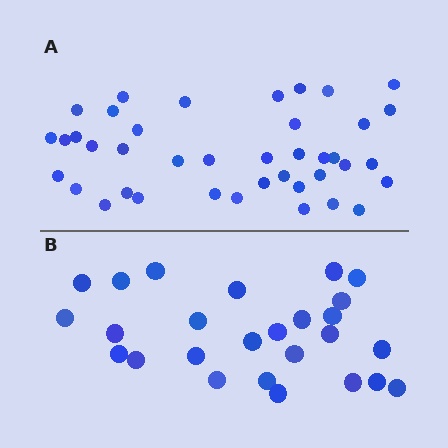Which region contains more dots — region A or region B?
Region A (the top region) has more dots.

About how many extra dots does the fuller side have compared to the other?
Region A has approximately 15 more dots than region B.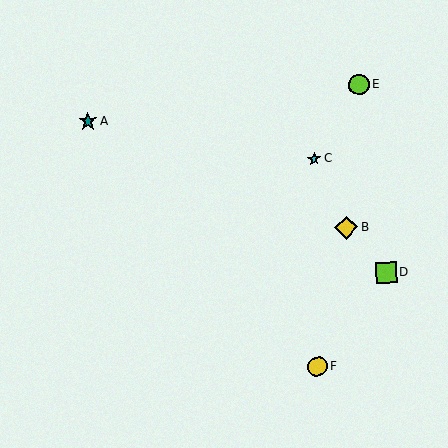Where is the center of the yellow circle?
The center of the yellow circle is at (317, 367).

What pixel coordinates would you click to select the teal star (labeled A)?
Click at (88, 121) to select the teal star A.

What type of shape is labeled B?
Shape B is a yellow diamond.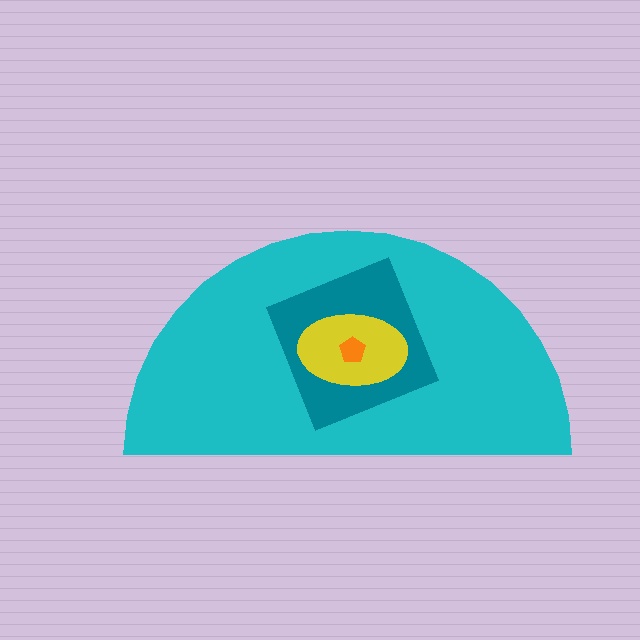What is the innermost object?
The orange pentagon.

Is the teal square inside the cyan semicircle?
Yes.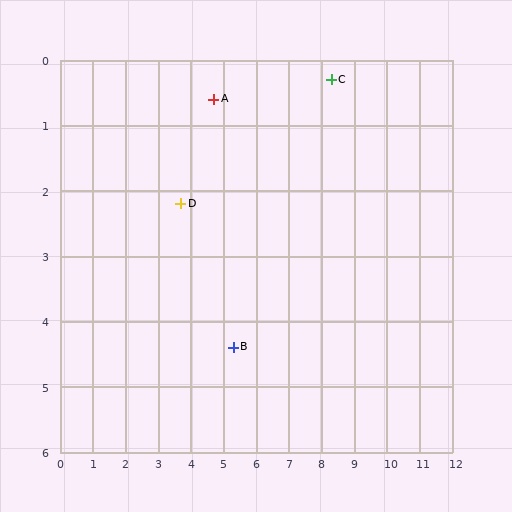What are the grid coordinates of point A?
Point A is at approximately (4.7, 0.6).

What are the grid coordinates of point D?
Point D is at approximately (3.7, 2.2).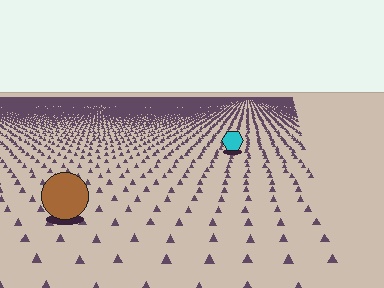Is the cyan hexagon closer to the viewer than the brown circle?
No. The brown circle is closer — you can tell from the texture gradient: the ground texture is coarser near it.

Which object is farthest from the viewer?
The cyan hexagon is farthest from the viewer. It appears smaller and the ground texture around it is denser.